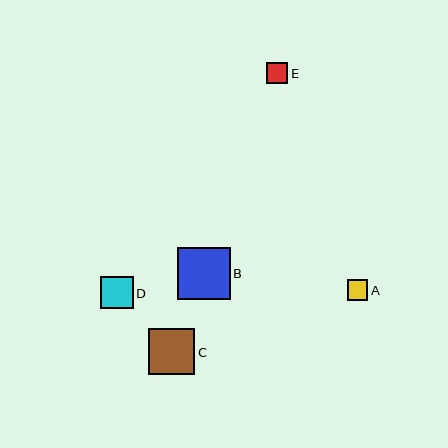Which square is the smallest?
Square A is the smallest with a size of approximately 20 pixels.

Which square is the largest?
Square B is the largest with a size of approximately 53 pixels.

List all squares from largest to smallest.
From largest to smallest: B, C, D, E, A.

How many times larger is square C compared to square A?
Square C is approximately 2.2 times the size of square A.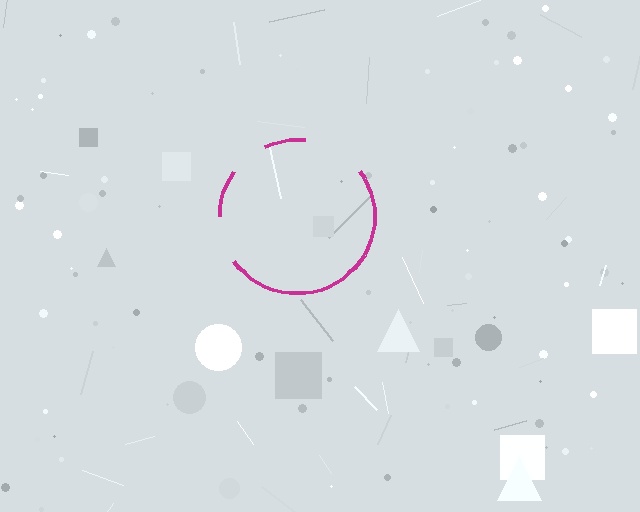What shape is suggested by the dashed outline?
The dashed outline suggests a circle.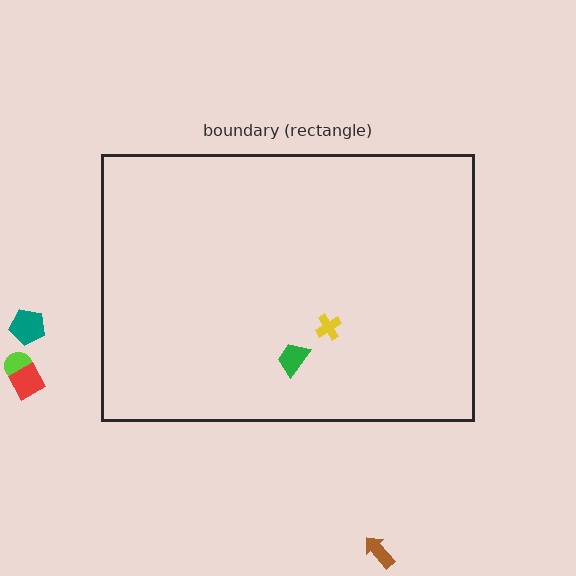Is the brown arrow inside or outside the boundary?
Outside.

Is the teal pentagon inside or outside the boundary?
Outside.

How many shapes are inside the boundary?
2 inside, 4 outside.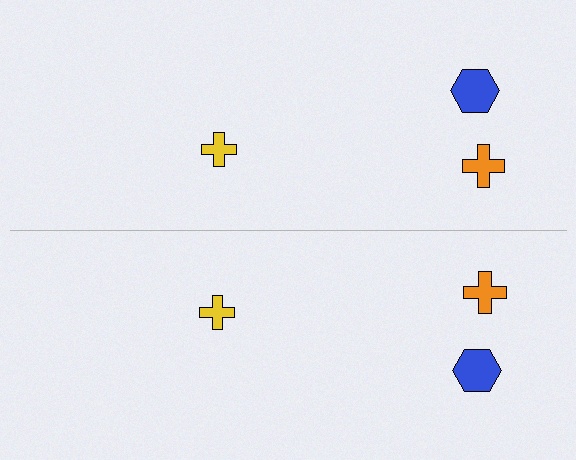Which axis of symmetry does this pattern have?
The pattern has a horizontal axis of symmetry running through the center of the image.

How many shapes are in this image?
There are 6 shapes in this image.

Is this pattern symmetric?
Yes, this pattern has bilateral (reflection) symmetry.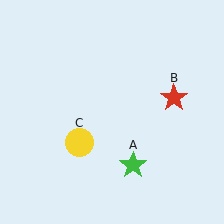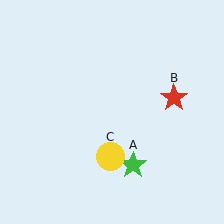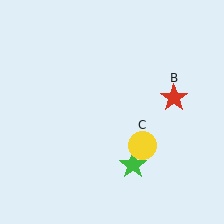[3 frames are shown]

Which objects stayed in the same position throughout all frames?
Green star (object A) and red star (object B) remained stationary.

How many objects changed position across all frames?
1 object changed position: yellow circle (object C).